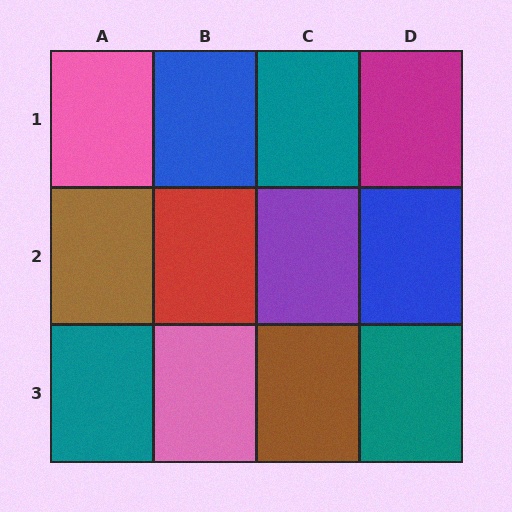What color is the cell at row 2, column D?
Blue.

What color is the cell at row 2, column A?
Brown.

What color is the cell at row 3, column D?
Teal.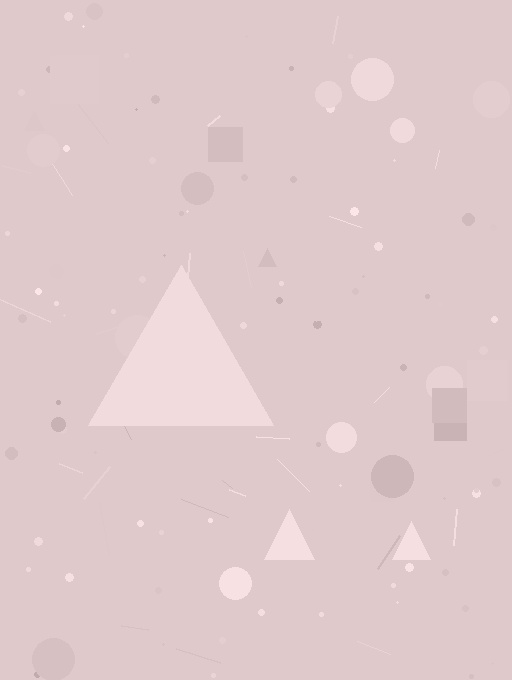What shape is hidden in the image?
A triangle is hidden in the image.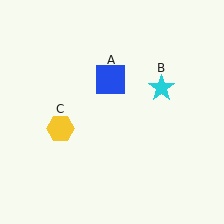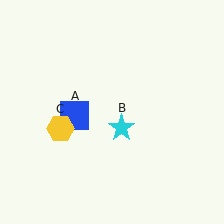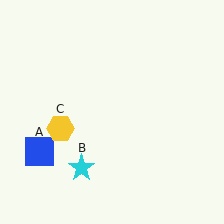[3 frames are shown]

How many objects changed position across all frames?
2 objects changed position: blue square (object A), cyan star (object B).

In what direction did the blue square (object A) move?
The blue square (object A) moved down and to the left.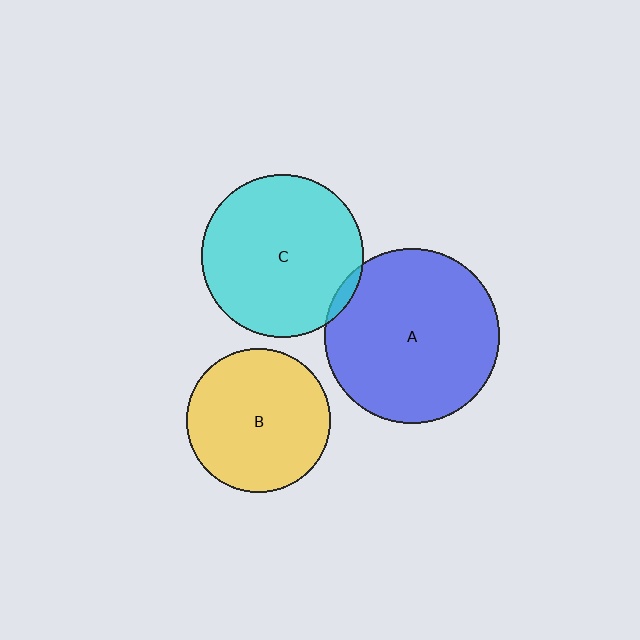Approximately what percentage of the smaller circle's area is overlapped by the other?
Approximately 5%.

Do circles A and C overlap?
Yes.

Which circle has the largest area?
Circle A (blue).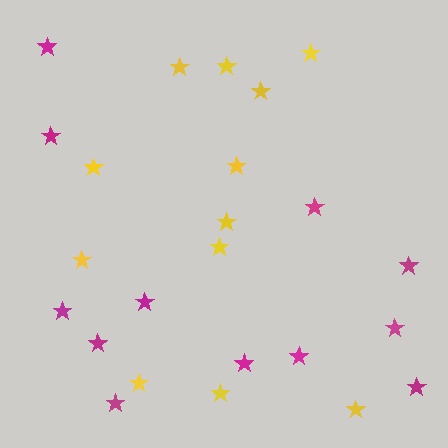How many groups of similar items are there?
There are 2 groups: one group of magenta stars (12) and one group of yellow stars (12).